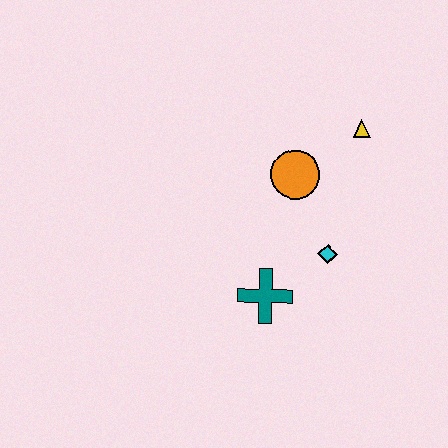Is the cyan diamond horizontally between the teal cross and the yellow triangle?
Yes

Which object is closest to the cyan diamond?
The teal cross is closest to the cyan diamond.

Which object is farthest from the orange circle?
The teal cross is farthest from the orange circle.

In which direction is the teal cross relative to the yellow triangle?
The teal cross is below the yellow triangle.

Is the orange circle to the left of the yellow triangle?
Yes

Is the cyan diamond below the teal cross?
No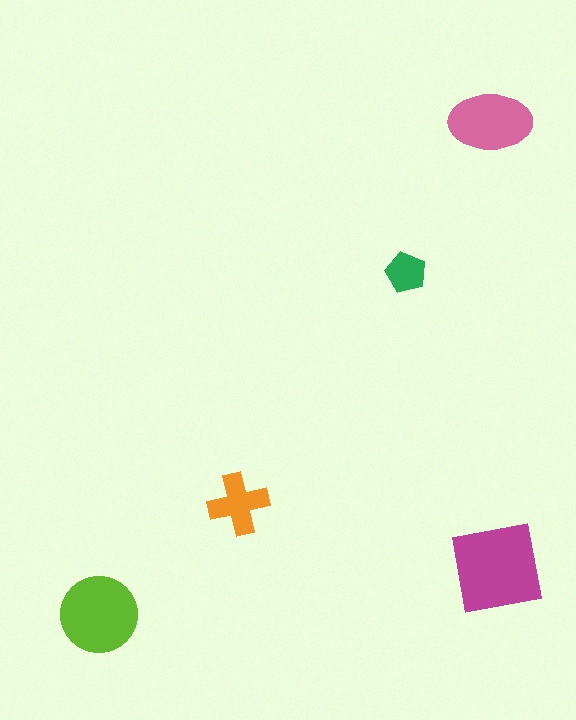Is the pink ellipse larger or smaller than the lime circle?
Smaller.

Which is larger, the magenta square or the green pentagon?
The magenta square.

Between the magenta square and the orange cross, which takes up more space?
The magenta square.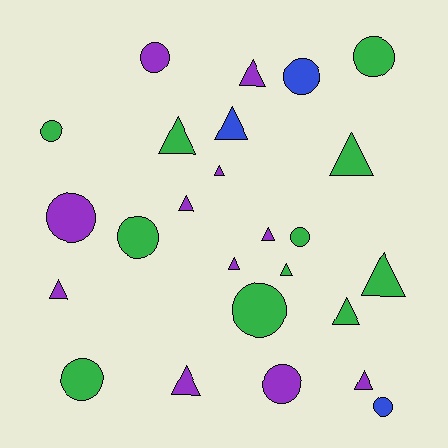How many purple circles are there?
There are 3 purple circles.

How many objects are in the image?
There are 25 objects.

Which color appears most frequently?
Green, with 11 objects.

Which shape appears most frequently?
Triangle, with 14 objects.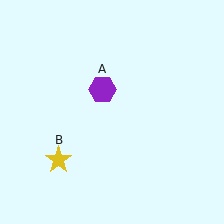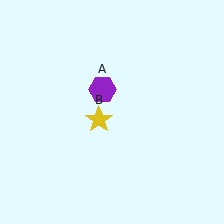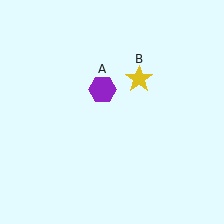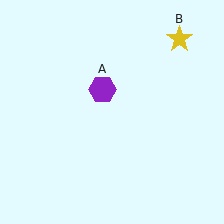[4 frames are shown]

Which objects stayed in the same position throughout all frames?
Purple hexagon (object A) remained stationary.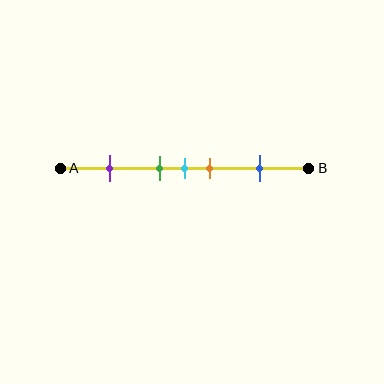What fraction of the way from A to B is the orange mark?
The orange mark is approximately 60% (0.6) of the way from A to B.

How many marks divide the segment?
There are 5 marks dividing the segment.